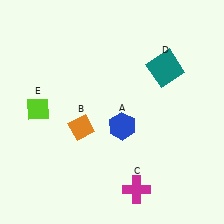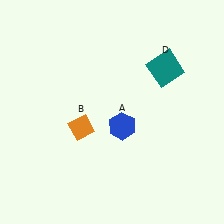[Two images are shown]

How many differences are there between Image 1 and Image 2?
There are 2 differences between the two images.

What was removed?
The magenta cross (C), the lime diamond (E) were removed in Image 2.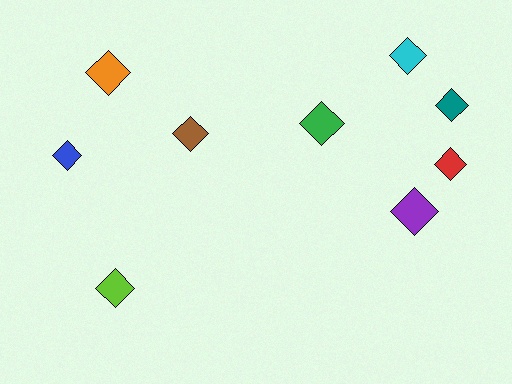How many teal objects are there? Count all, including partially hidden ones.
There is 1 teal object.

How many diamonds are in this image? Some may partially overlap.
There are 9 diamonds.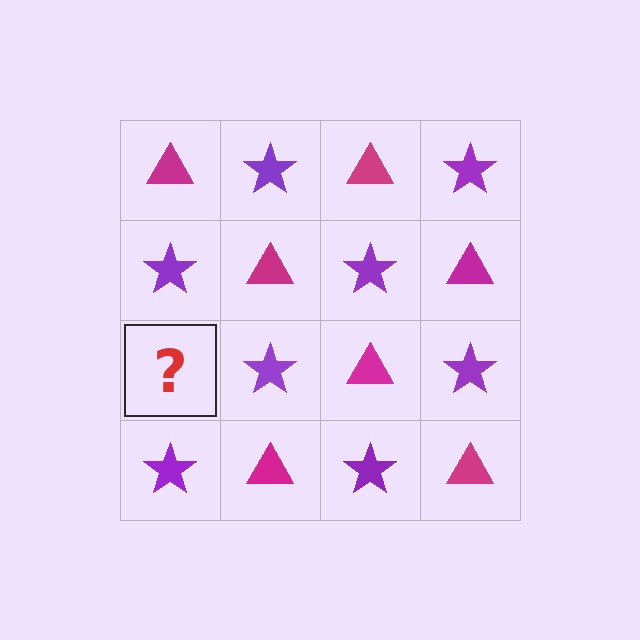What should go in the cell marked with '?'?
The missing cell should contain a magenta triangle.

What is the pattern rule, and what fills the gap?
The rule is that it alternates magenta triangle and purple star in a checkerboard pattern. The gap should be filled with a magenta triangle.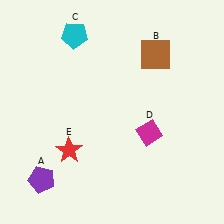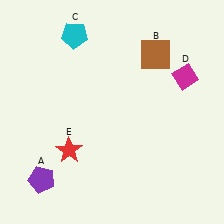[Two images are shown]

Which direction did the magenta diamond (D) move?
The magenta diamond (D) moved up.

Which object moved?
The magenta diamond (D) moved up.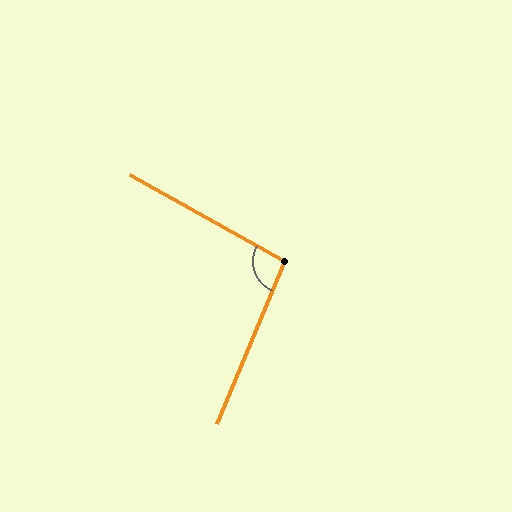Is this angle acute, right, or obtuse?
It is obtuse.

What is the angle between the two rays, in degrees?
Approximately 96 degrees.